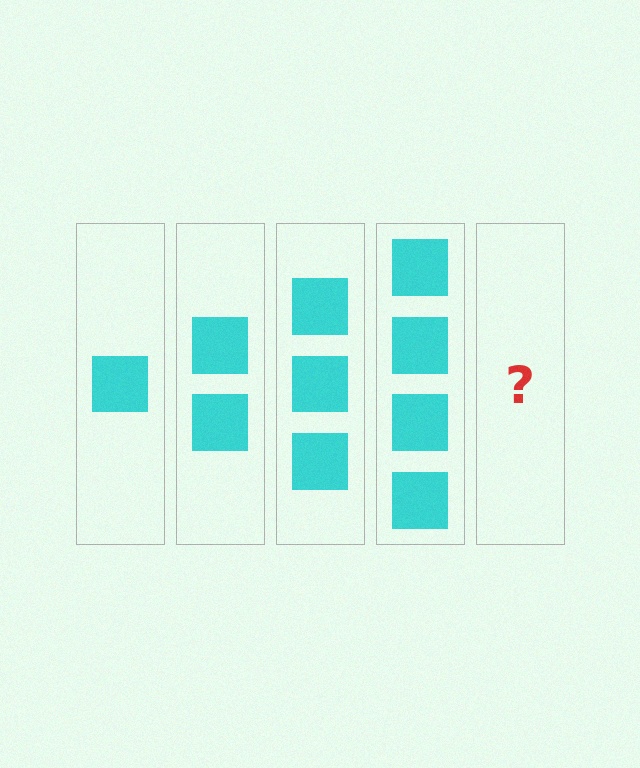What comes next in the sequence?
The next element should be 5 squares.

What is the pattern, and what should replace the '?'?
The pattern is that each step adds one more square. The '?' should be 5 squares.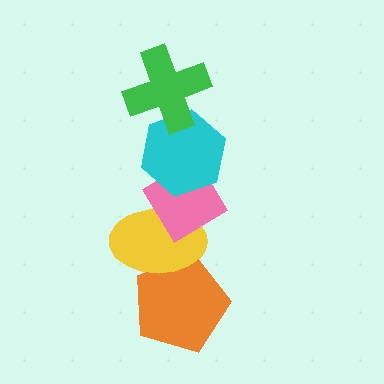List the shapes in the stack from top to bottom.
From top to bottom: the green cross, the cyan hexagon, the pink diamond, the yellow ellipse, the orange pentagon.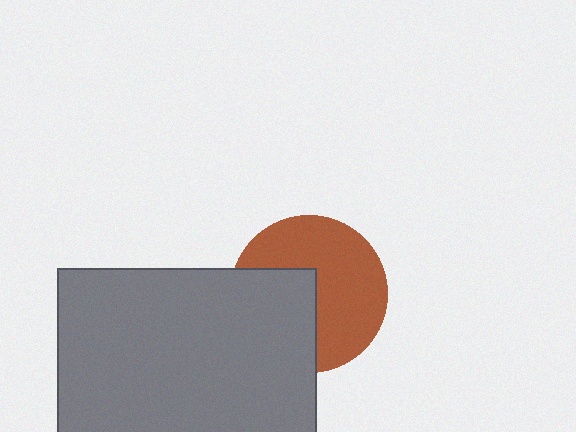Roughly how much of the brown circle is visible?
About half of it is visible (roughly 60%).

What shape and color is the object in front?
The object in front is a gray rectangle.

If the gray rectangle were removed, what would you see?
You would see the complete brown circle.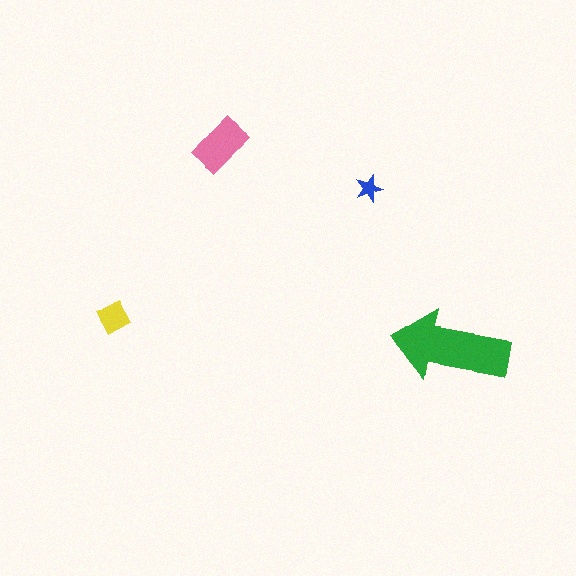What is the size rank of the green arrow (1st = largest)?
1st.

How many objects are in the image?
There are 4 objects in the image.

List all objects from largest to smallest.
The green arrow, the pink rectangle, the yellow square, the blue star.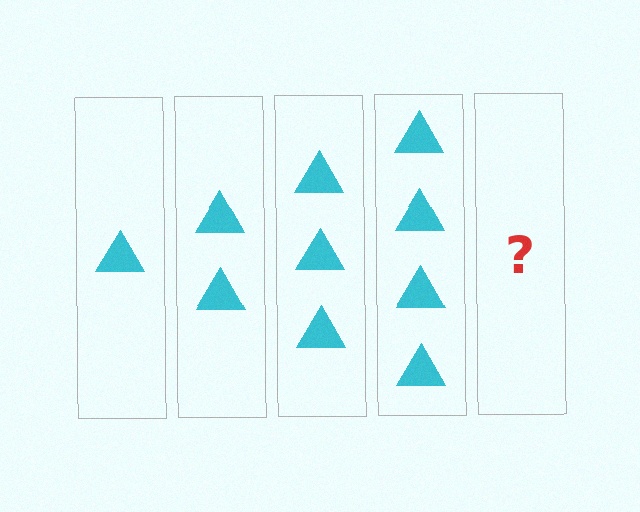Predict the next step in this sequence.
The next step is 5 triangles.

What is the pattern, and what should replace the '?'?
The pattern is that each step adds one more triangle. The '?' should be 5 triangles.